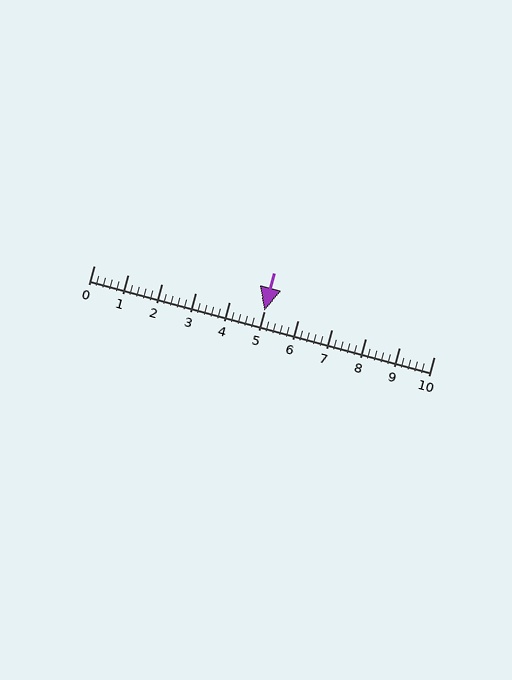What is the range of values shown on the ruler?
The ruler shows values from 0 to 10.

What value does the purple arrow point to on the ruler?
The purple arrow points to approximately 5.0.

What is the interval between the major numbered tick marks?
The major tick marks are spaced 1 units apart.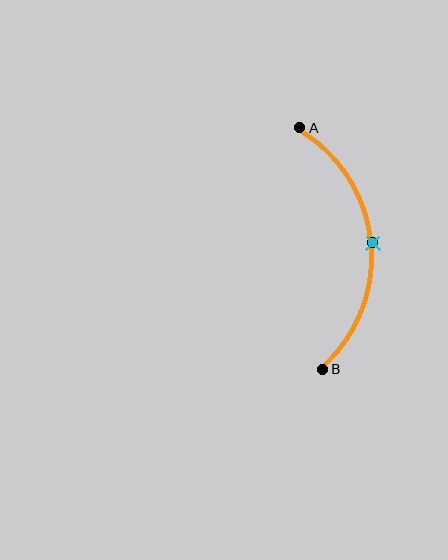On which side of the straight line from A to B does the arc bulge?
The arc bulges to the right of the straight line connecting A and B.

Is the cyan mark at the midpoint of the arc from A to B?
Yes. The cyan mark lies on the arc at equal arc-length from both A and B — it is the arc midpoint.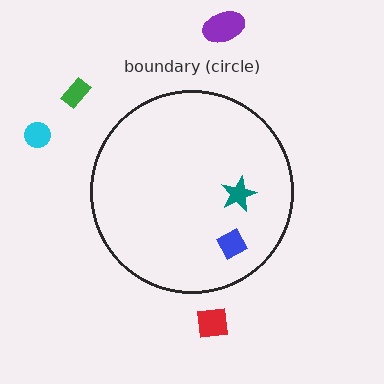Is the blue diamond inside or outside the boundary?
Inside.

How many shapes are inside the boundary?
2 inside, 4 outside.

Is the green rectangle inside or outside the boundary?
Outside.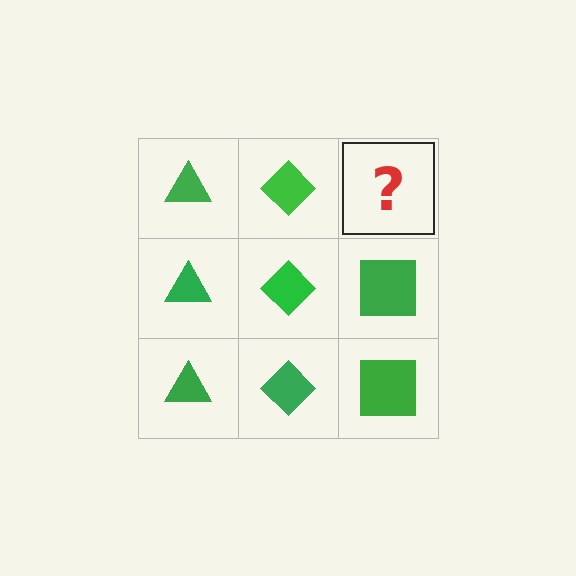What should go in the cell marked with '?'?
The missing cell should contain a green square.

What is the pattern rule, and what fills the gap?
The rule is that each column has a consistent shape. The gap should be filled with a green square.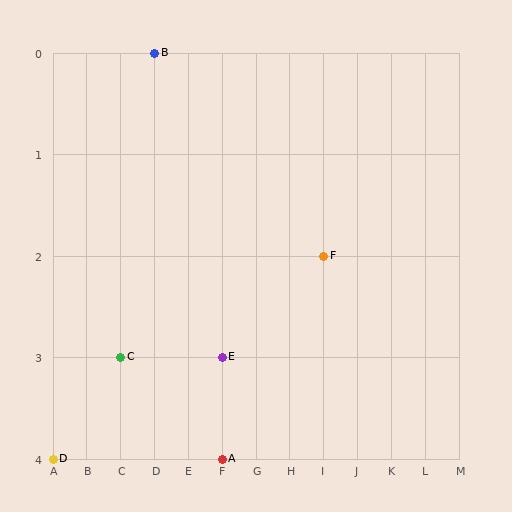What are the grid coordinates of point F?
Point F is at grid coordinates (I, 2).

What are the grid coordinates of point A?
Point A is at grid coordinates (F, 4).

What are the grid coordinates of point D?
Point D is at grid coordinates (A, 4).